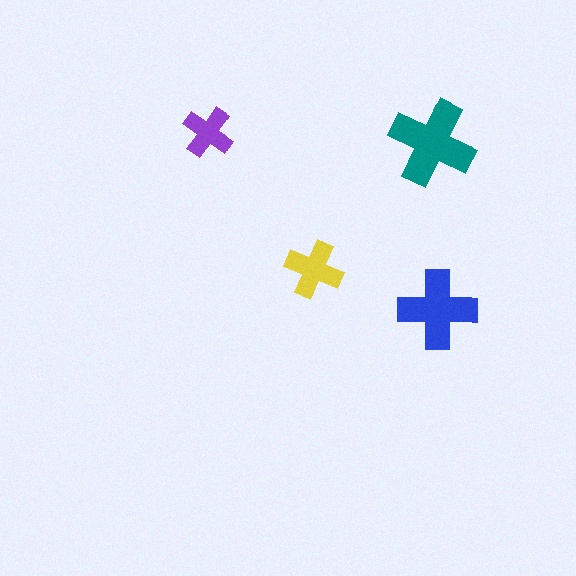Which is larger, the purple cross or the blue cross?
The blue one.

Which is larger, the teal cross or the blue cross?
The teal one.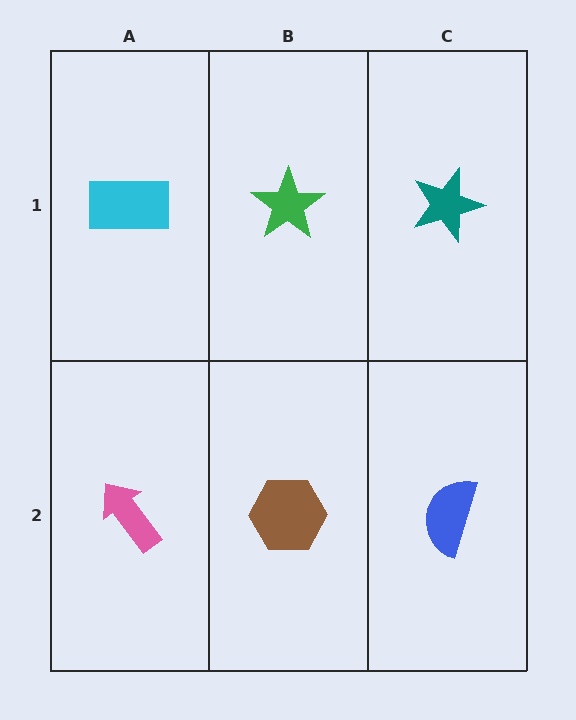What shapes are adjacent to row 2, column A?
A cyan rectangle (row 1, column A), a brown hexagon (row 2, column B).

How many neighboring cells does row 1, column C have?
2.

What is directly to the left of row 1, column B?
A cyan rectangle.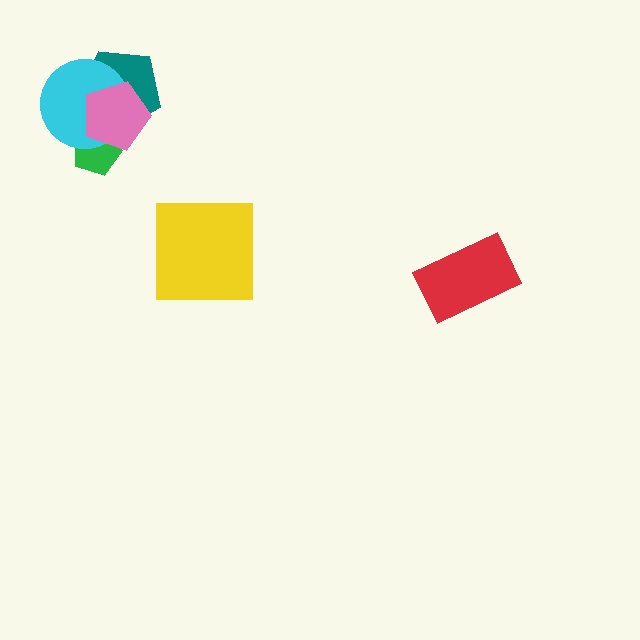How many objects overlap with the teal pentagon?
2 objects overlap with the teal pentagon.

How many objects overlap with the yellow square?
0 objects overlap with the yellow square.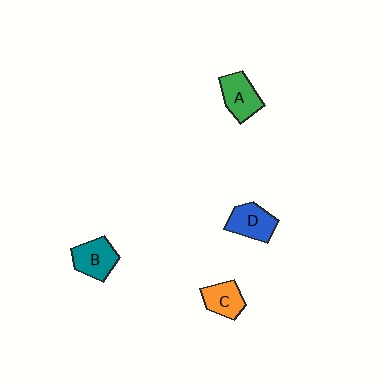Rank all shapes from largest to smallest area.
From largest to smallest: A (green), B (teal), D (blue), C (orange).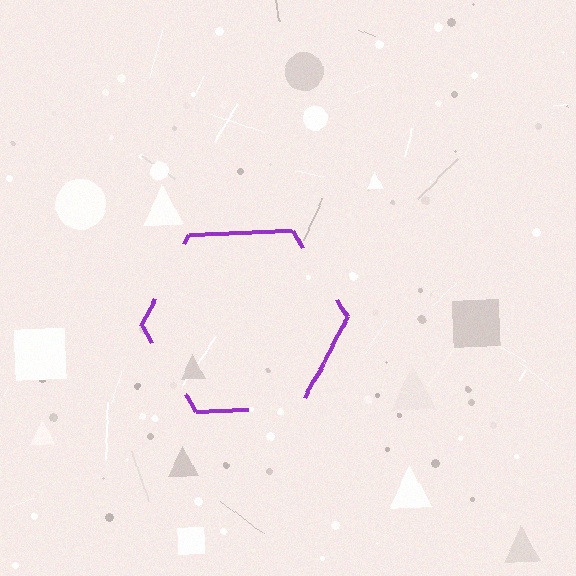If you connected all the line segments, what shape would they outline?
They would outline a hexagon.